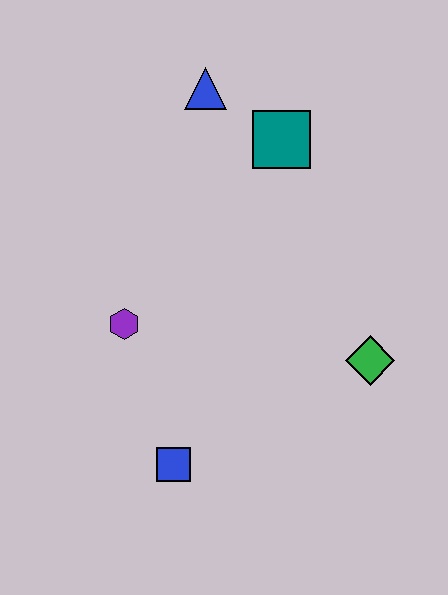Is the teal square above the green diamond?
Yes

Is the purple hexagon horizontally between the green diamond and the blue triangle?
No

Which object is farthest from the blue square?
The blue triangle is farthest from the blue square.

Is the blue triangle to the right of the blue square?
Yes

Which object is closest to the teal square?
The blue triangle is closest to the teal square.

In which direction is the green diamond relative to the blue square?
The green diamond is to the right of the blue square.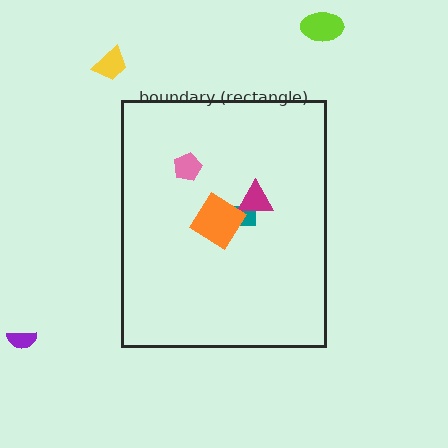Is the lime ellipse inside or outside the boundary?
Outside.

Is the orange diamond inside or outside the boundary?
Inside.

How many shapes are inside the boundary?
4 inside, 3 outside.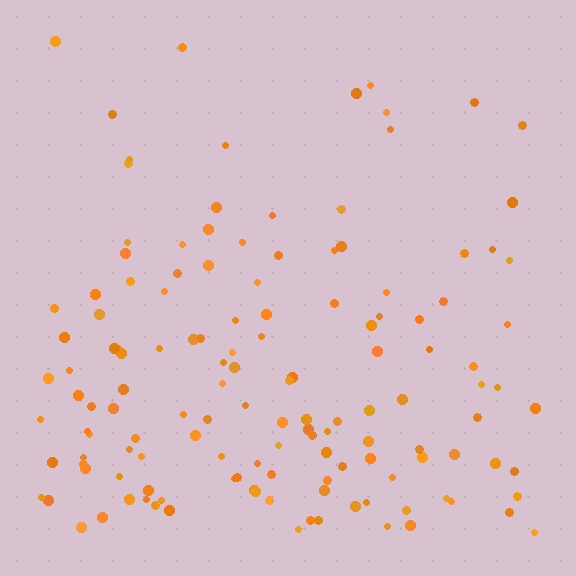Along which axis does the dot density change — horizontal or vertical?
Vertical.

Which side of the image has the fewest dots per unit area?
The top.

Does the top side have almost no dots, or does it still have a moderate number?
Still a moderate number, just noticeably fewer than the bottom.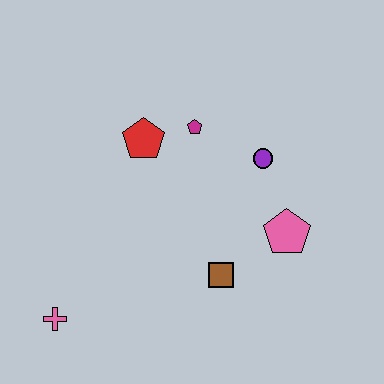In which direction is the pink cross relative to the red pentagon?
The pink cross is below the red pentagon.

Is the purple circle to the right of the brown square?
Yes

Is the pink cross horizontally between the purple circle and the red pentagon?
No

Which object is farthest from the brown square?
The pink cross is farthest from the brown square.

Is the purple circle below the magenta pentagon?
Yes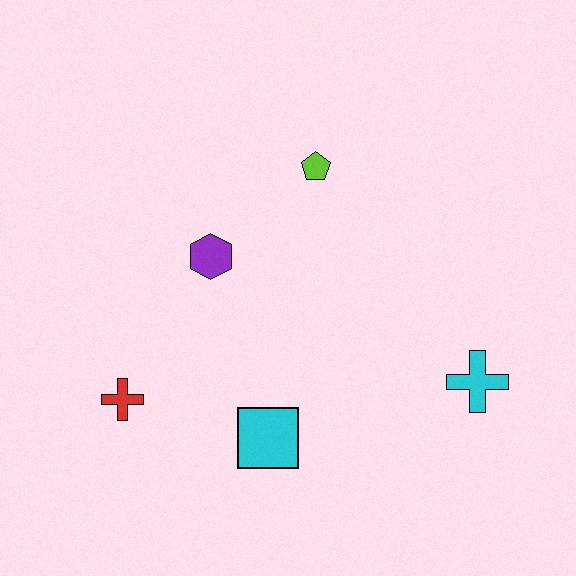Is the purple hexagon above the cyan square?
Yes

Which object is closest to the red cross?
The cyan square is closest to the red cross.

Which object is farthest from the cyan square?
The lime pentagon is farthest from the cyan square.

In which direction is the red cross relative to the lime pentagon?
The red cross is below the lime pentagon.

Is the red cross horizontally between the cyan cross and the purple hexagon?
No